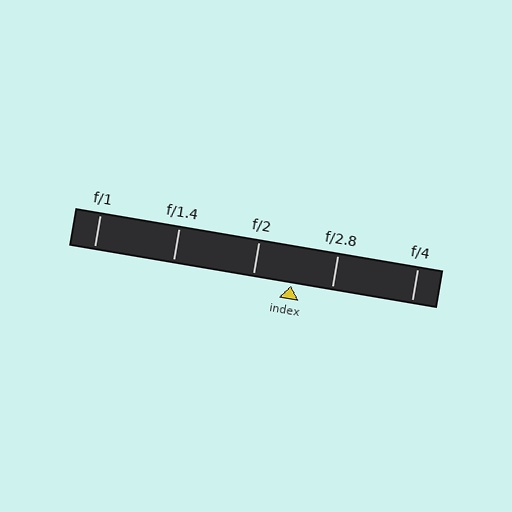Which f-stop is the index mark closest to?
The index mark is closest to f/2.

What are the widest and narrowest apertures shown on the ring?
The widest aperture shown is f/1 and the narrowest is f/4.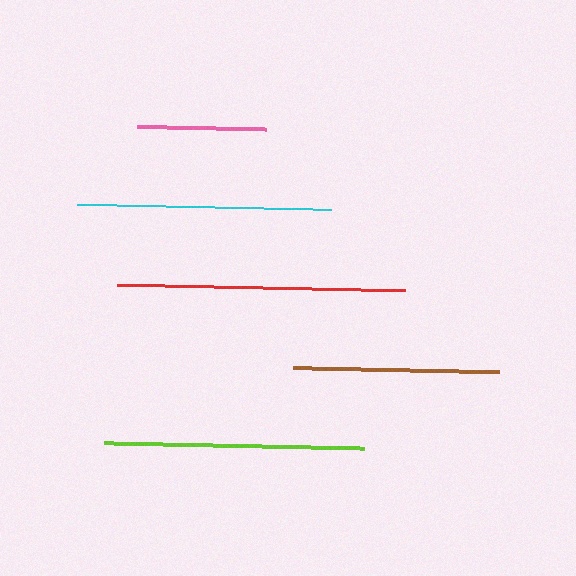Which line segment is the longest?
The red line is the longest at approximately 288 pixels.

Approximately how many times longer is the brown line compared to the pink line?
The brown line is approximately 1.6 times the length of the pink line.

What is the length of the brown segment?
The brown segment is approximately 206 pixels long.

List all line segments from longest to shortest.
From longest to shortest: red, lime, cyan, brown, pink.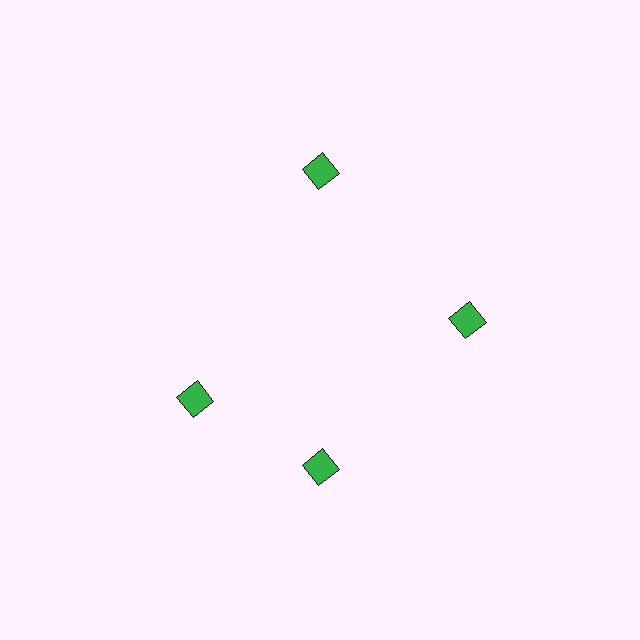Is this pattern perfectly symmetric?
No. The 4 green diamonds are arranged in a ring, but one element near the 9 o'clock position is rotated out of alignment along the ring, breaking the 4-fold rotational symmetry.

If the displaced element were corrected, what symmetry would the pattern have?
It would have 4-fold rotational symmetry — the pattern would map onto itself every 90 degrees.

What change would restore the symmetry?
The symmetry would be restored by rotating it back into even spacing with its neighbors so that all 4 diamonds sit at equal angles and equal distance from the center.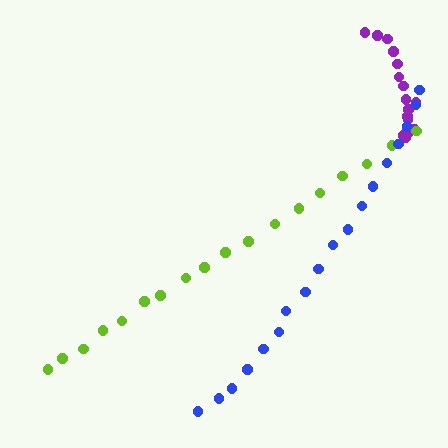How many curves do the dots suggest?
There are 3 distinct paths.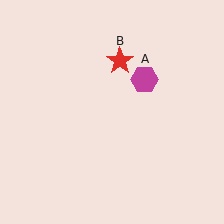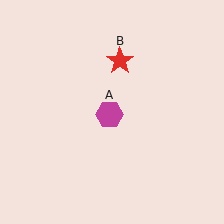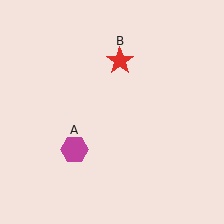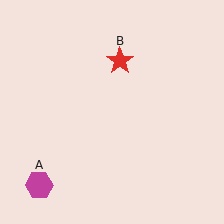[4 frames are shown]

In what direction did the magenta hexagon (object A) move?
The magenta hexagon (object A) moved down and to the left.